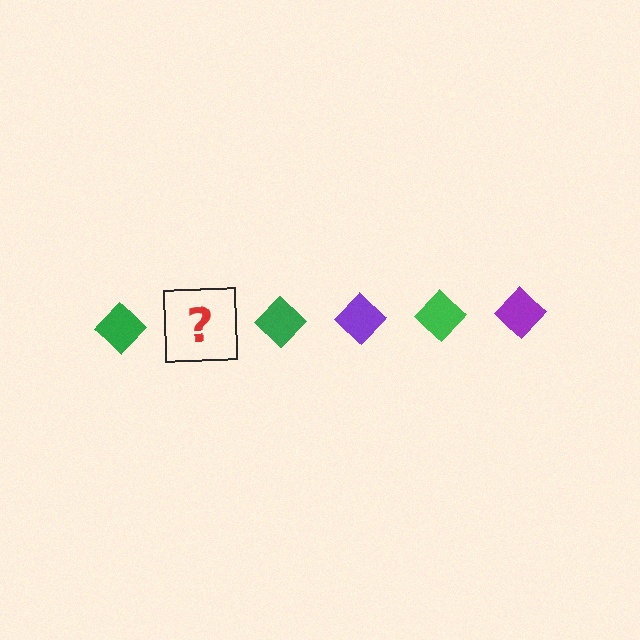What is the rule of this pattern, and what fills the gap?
The rule is that the pattern cycles through green, purple diamonds. The gap should be filled with a purple diamond.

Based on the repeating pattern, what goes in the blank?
The blank should be a purple diamond.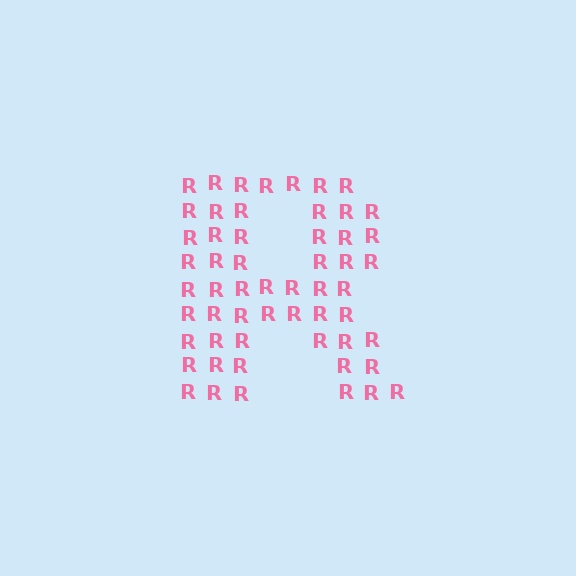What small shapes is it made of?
It is made of small letter R's.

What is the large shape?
The large shape is the letter R.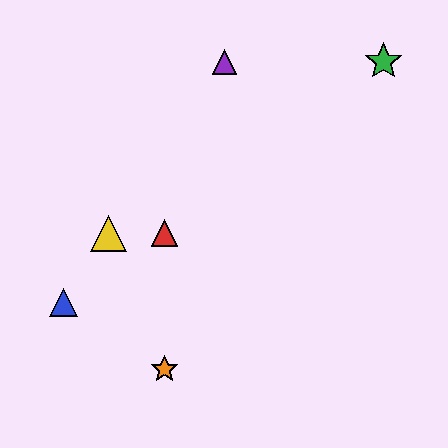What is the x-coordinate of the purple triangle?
The purple triangle is at x≈225.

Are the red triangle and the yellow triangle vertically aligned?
No, the red triangle is at x≈164 and the yellow triangle is at x≈109.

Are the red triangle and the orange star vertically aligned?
Yes, both are at x≈164.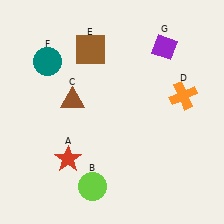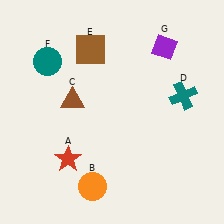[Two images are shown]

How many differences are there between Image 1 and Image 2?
There are 2 differences between the two images.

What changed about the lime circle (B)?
In Image 1, B is lime. In Image 2, it changed to orange.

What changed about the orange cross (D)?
In Image 1, D is orange. In Image 2, it changed to teal.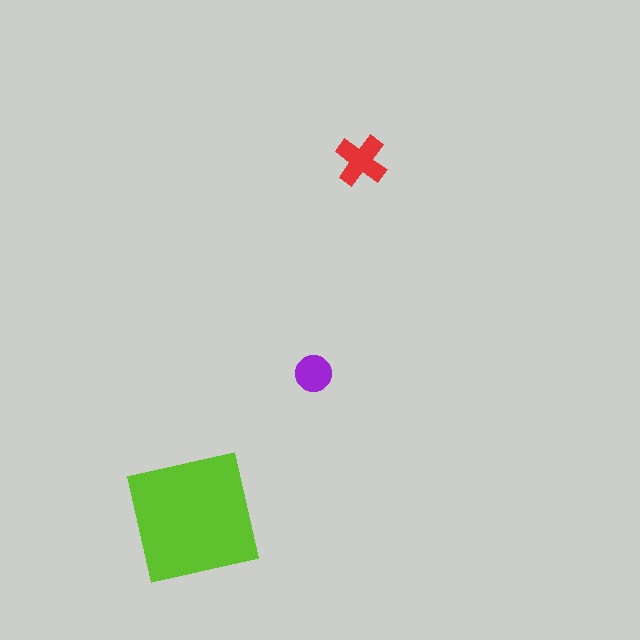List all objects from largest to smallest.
The lime square, the red cross, the purple circle.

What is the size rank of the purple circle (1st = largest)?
3rd.